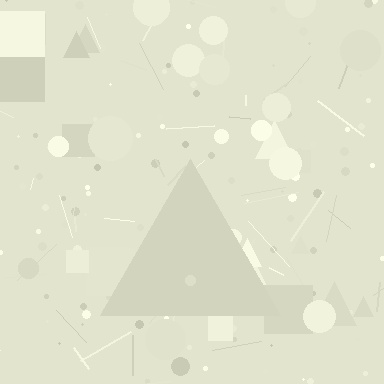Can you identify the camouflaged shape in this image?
The camouflaged shape is a triangle.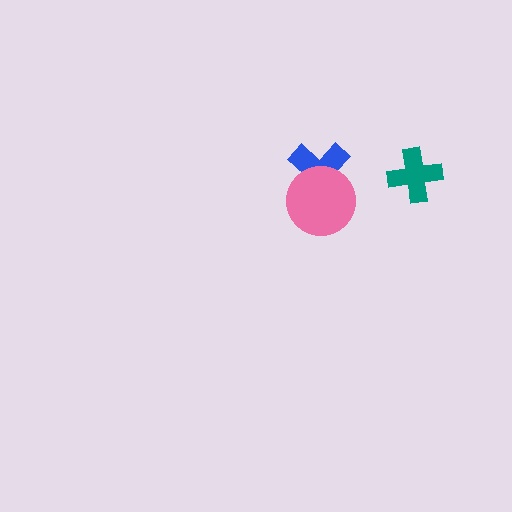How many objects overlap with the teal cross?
0 objects overlap with the teal cross.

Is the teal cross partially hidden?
No, no other shape covers it.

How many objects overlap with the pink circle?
1 object overlaps with the pink circle.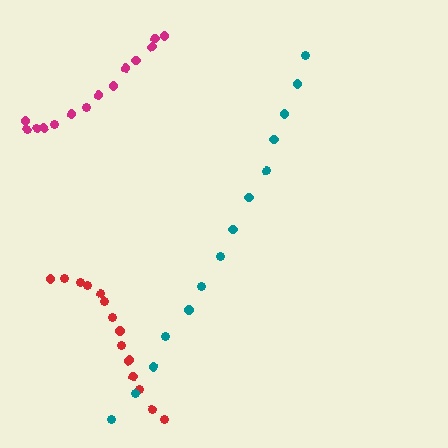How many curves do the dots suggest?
There are 3 distinct paths.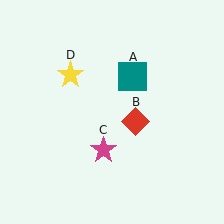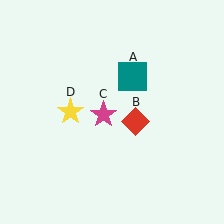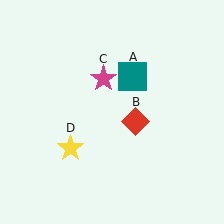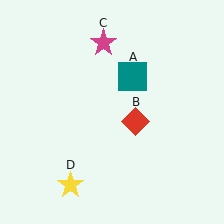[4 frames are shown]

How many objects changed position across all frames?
2 objects changed position: magenta star (object C), yellow star (object D).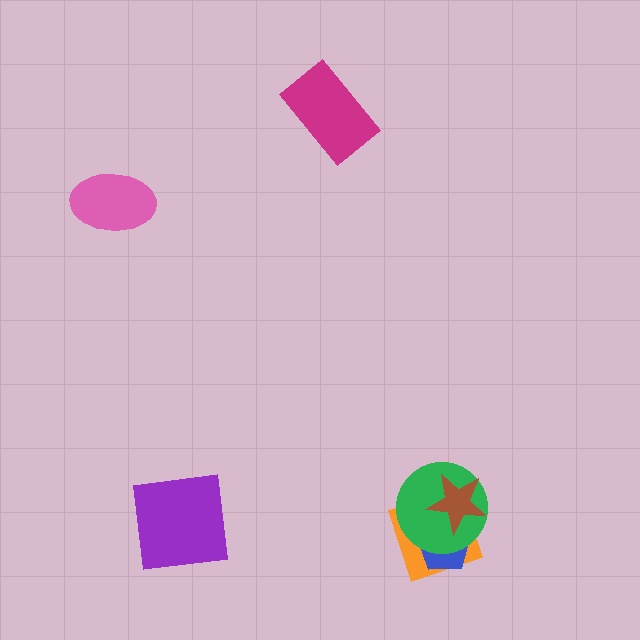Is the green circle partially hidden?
Yes, it is partially covered by another shape.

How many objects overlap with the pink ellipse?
0 objects overlap with the pink ellipse.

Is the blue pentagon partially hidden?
Yes, it is partially covered by another shape.